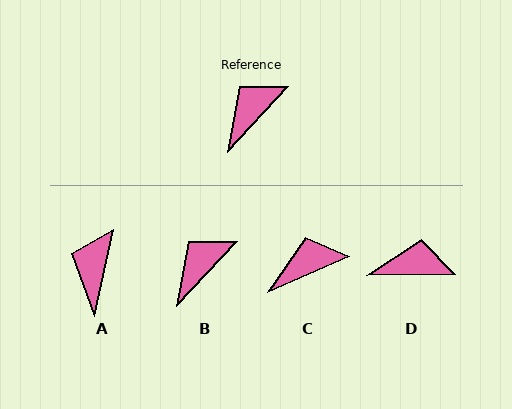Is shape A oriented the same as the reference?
No, it is off by about 30 degrees.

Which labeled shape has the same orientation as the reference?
B.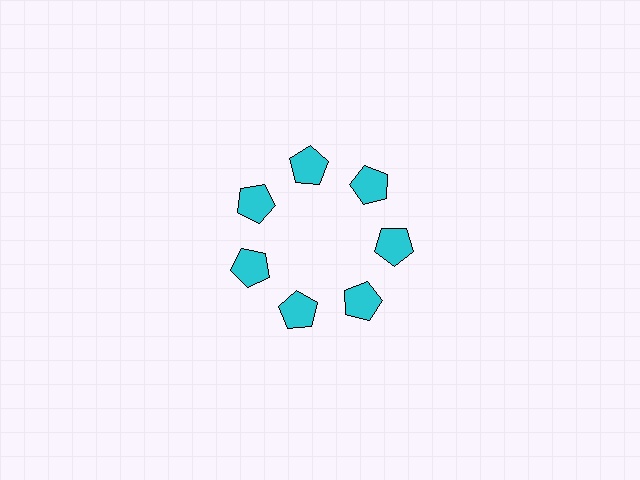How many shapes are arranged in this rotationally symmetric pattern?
There are 7 shapes, arranged in 7 groups of 1.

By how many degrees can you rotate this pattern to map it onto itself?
The pattern maps onto itself every 51 degrees of rotation.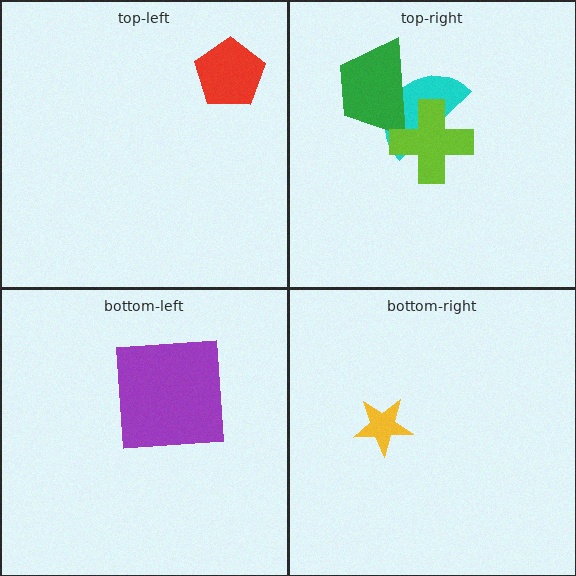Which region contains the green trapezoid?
The top-right region.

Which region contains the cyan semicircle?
The top-right region.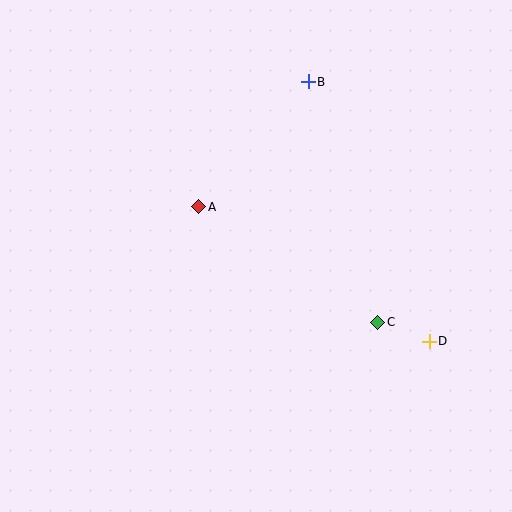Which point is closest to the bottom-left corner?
Point A is closest to the bottom-left corner.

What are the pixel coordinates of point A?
Point A is at (199, 207).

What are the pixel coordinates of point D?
Point D is at (429, 341).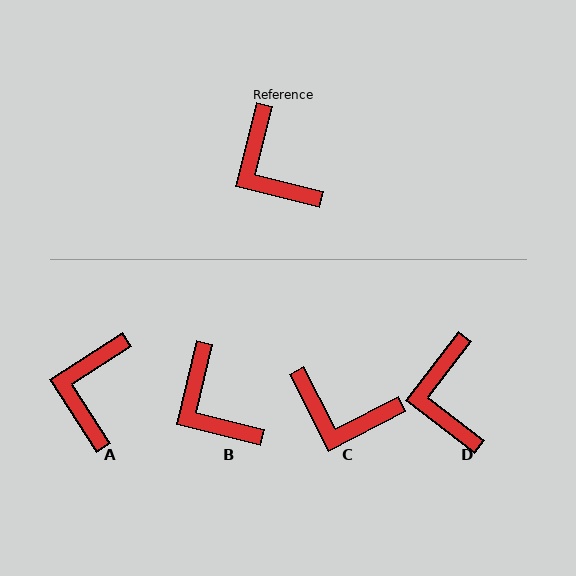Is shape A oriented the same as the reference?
No, it is off by about 44 degrees.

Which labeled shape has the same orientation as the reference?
B.